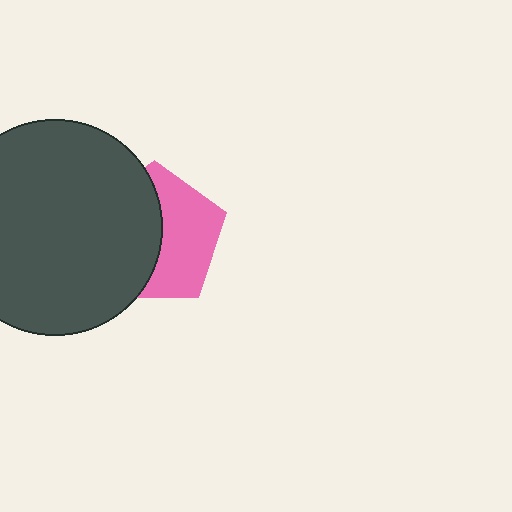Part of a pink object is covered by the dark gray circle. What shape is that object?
It is a pentagon.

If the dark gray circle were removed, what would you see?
You would see the complete pink pentagon.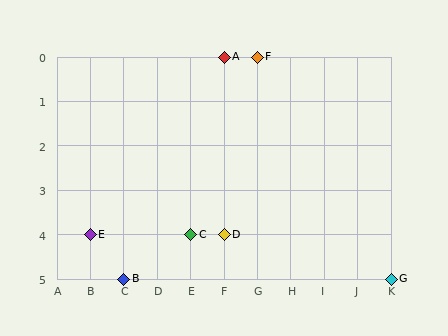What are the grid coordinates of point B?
Point B is at grid coordinates (C, 5).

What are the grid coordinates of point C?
Point C is at grid coordinates (E, 4).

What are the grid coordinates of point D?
Point D is at grid coordinates (F, 4).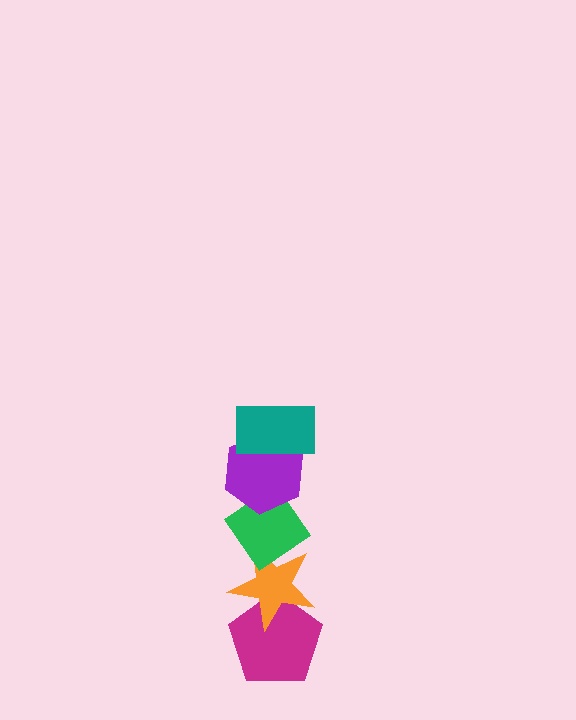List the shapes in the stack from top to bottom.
From top to bottom: the teal rectangle, the purple hexagon, the green diamond, the orange star, the magenta pentagon.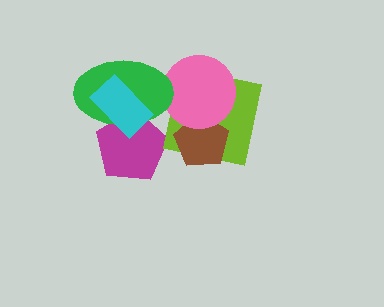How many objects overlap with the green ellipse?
3 objects overlap with the green ellipse.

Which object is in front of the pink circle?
The green ellipse is in front of the pink circle.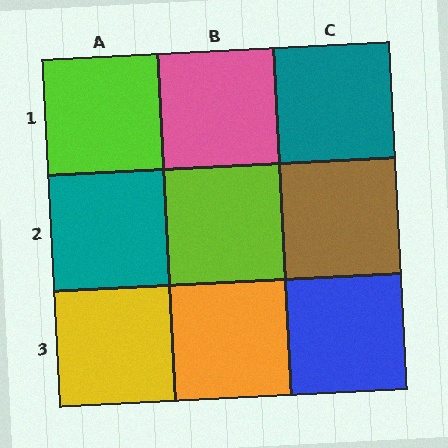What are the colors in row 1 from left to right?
Lime, pink, teal.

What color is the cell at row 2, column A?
Teal.